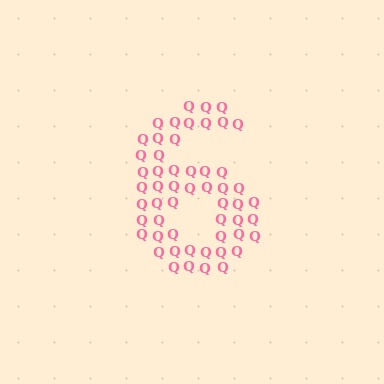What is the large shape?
The large shape is the digit 6.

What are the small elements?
The small elements are letter Q's.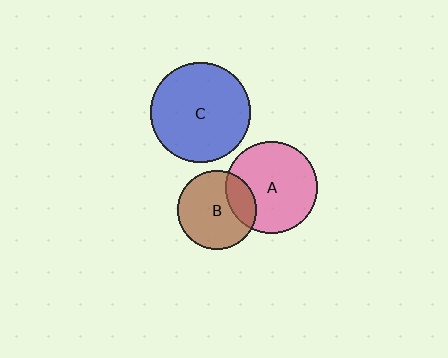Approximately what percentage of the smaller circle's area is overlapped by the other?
Approximately 20%.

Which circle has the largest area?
Circle C (blue).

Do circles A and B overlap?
Yes.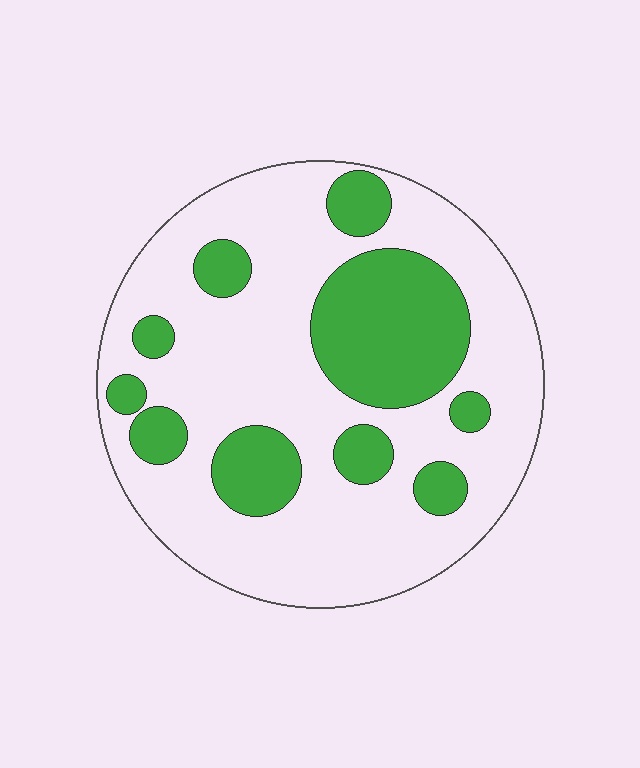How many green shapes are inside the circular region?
10.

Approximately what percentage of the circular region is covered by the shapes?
Approximately 30%.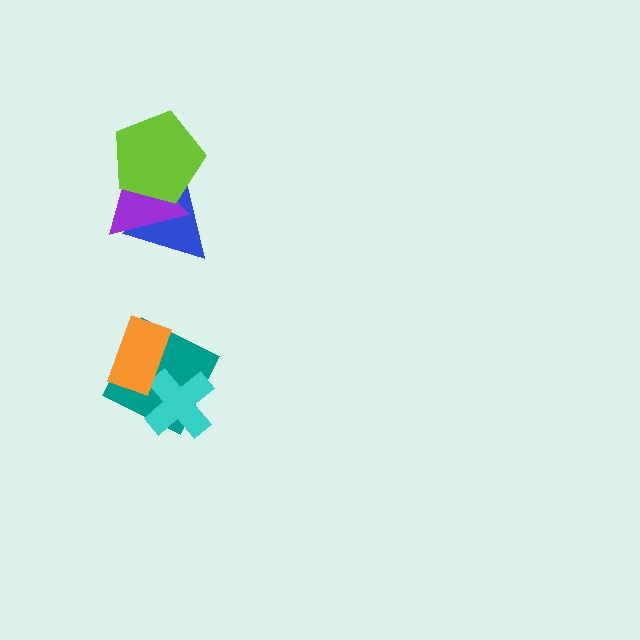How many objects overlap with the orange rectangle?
2 objects overlap with the orange rectangle.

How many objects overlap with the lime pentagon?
2 objects overlap with the lime pentagon.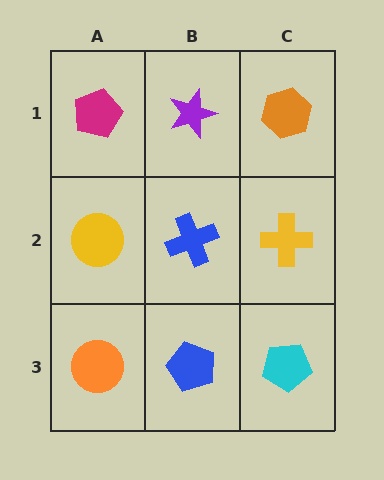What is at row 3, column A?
An orange circle.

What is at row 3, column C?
A cyan pentagon.